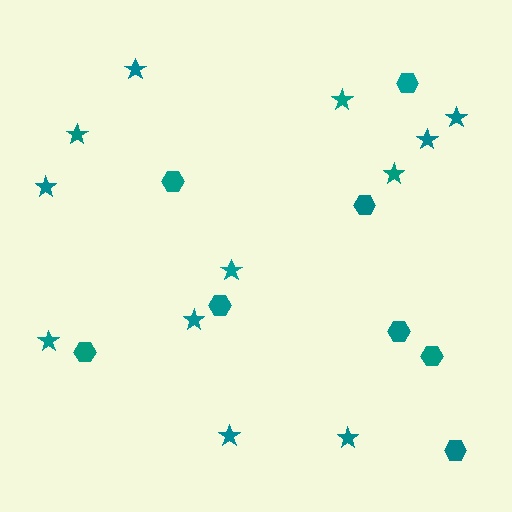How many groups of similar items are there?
There are 2 groups: one group of hexagons (8) and one group of stars (12).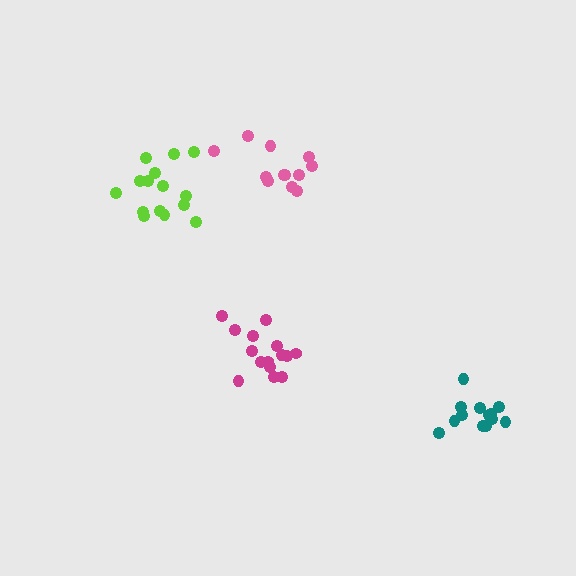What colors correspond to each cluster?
The clusters are colored: pink, teal, magenta, lime.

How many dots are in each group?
Group 1: 12 dots, Group 2: 13 dots, Group 3: 15 dots, Group 4: 15 dots (55 total).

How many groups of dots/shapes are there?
There are 4 groups.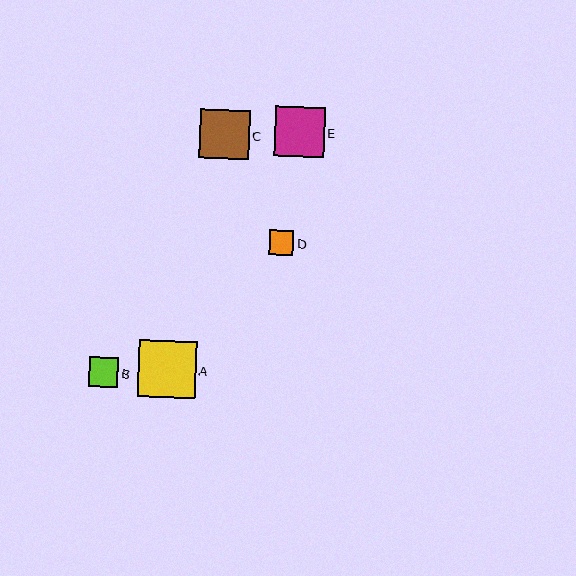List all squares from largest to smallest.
From largest to smallest: A, E, C, B, D.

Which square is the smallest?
Square D is the smallest with a size of approximately 25 pixels.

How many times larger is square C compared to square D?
Square C is approximately 2.0 times the size of square D.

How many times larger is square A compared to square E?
Square A is approximately 1.2 times the size of square E.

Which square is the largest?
Square A is the largest with a size of approximately 57 pixels.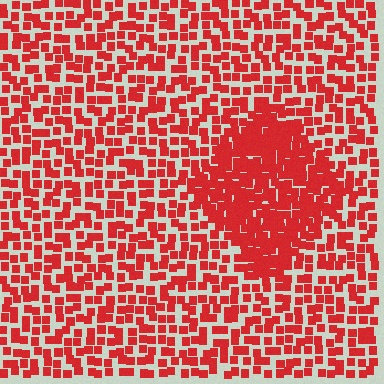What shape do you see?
I see a diamond.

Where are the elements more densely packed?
The elements are more densely packed inside the diamond boundary.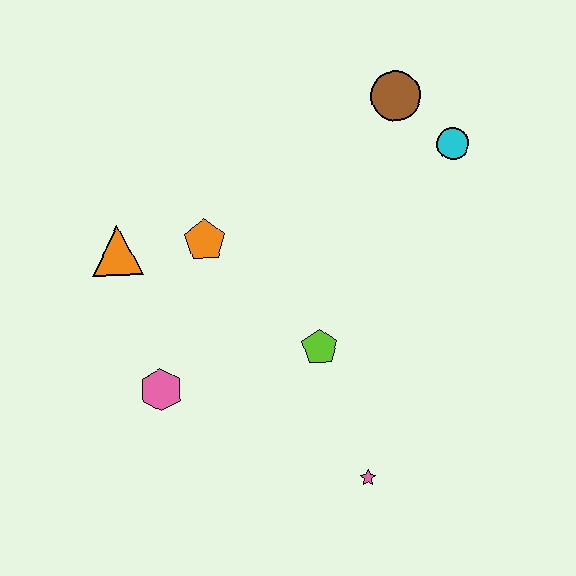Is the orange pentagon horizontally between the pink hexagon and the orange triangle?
No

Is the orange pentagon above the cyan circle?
No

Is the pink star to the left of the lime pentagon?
No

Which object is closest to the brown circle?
The cyan circle is closest to the brown circle.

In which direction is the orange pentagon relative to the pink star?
The orange pentagon is above the pink star.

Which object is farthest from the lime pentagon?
The brown circle is farthest from the lime pentagon.